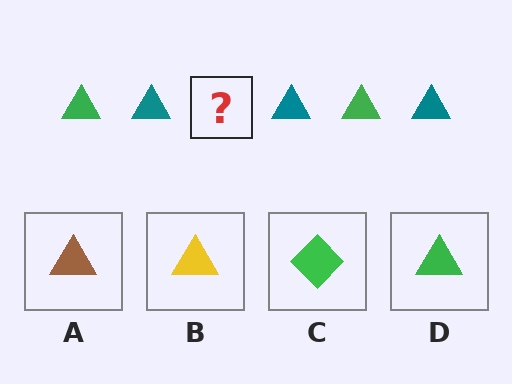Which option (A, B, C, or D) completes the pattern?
D.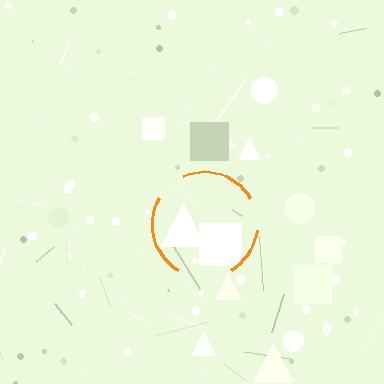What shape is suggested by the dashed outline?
The dashed outline suggests a circle.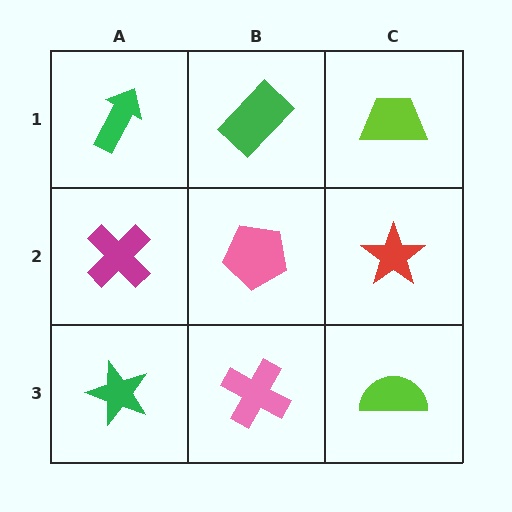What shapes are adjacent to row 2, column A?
A green arrow (row 1, column A), a green star (row 3, column A), a pink pentagon (row 2, column B).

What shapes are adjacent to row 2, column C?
A lime trapezoid (row 1, column C), a lime semicircle (row 3, column C), a pink pentagon (row 2, column B).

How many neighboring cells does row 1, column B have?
3.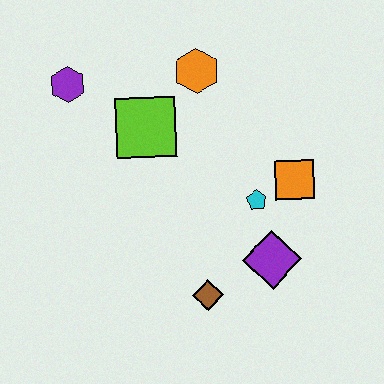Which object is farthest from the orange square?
The purple hexagon is farthest from the orange square.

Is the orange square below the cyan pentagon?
No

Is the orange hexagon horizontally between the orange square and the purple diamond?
No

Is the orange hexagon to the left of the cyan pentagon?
Yes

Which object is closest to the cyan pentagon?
The orange square is closest to the cyan pentagon.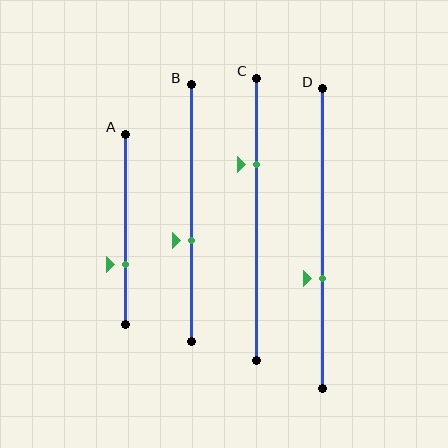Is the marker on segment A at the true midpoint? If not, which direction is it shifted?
No, the marker on segment A is shifted downward by about 19% of the segment length.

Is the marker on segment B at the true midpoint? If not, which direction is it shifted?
No, the marker on segment B is shifted downward by about 11% of the segment length.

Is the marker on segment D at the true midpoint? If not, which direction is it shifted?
No, the marker on segment D is shifted downward by about 13% of the segment length.